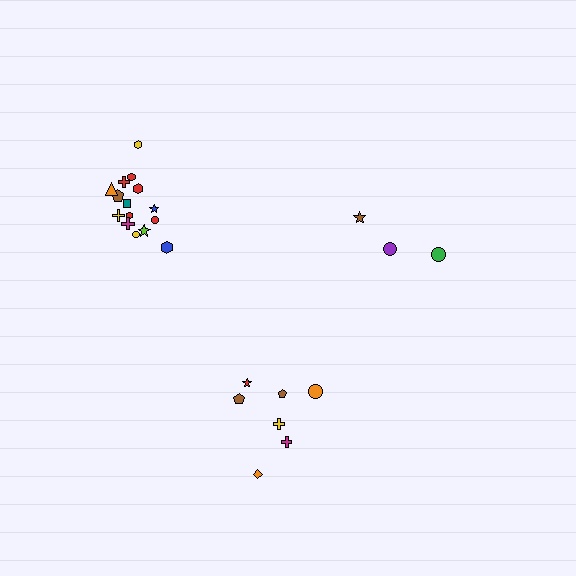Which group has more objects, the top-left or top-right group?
The top-left group.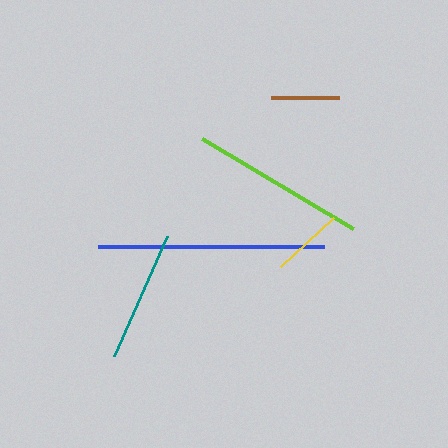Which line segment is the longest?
The blue line is the longest at approximately 226 pixels.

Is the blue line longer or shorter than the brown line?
The blue line is longer than the brown line.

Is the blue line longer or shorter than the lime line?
The blue line is longer than the lime line.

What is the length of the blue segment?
The blue segment is approximately 226 pixels long.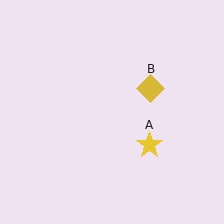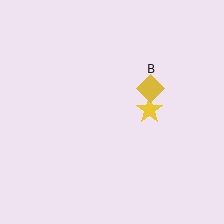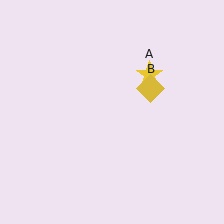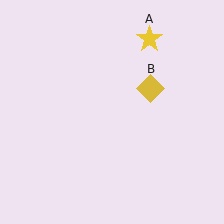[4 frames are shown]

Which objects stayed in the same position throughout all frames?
Yellow diamond (object B) remained stationary.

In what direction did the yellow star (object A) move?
The yellow star (object A) moved up.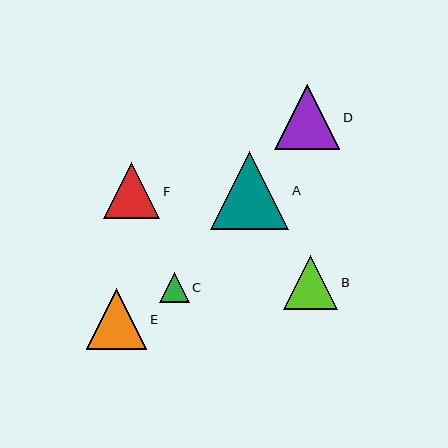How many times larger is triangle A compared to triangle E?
Triangle A is approximately 1.3 times the size of triangle E.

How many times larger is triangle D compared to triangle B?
Triangle D is approximately 1.2 times the size of triangle B.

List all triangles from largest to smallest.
From largest to smallest: A, D, E, F, B, C.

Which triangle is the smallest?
Triangle C is the smallest with a size of approximately 30 pixels.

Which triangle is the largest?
Triangle A is the largest with a size of approximately 79 pixels.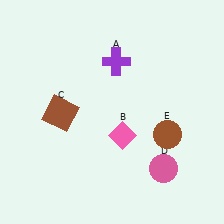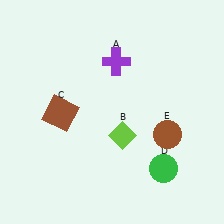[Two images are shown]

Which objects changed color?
B changed from pink to lime. D changed from pink to green.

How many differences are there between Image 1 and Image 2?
There are 2 differences between the two images.